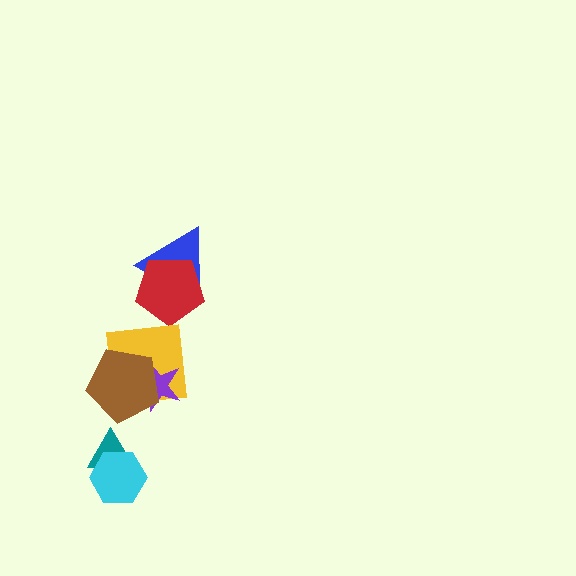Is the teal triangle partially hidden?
Yes, it is partially covered by another shape.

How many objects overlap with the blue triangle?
1 object overlaps with the blue triangle.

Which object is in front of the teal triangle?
The cyan hexagon is in front of the teal triangle.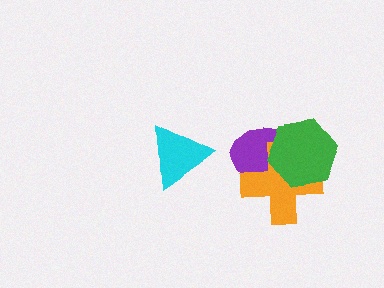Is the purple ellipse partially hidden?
Yes, it is partially covered by another shape.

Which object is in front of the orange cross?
The green hexagon is in front of the orange cross.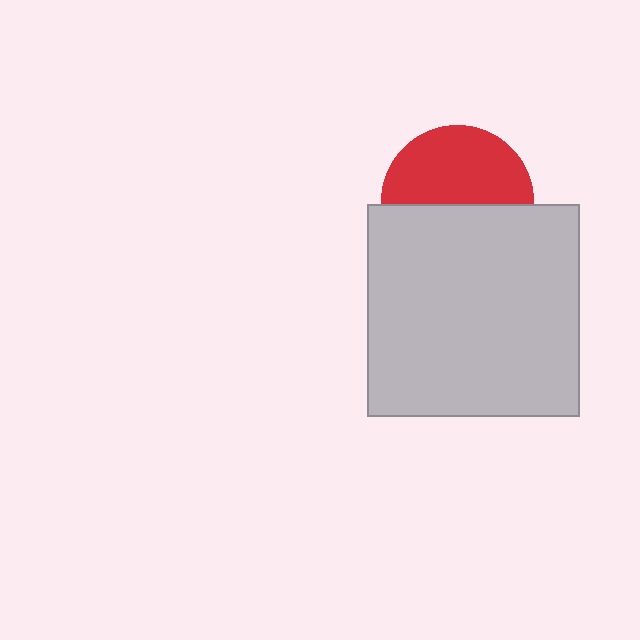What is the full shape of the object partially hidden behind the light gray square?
The partially hidden object is a red circle.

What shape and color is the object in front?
The object in front is a light gray square.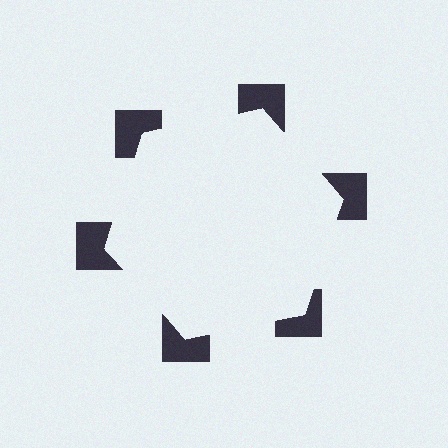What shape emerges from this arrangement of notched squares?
An illusory hexagon — its edges are inferred from the aligned wedge cuts in the notched squares, not physically drawn.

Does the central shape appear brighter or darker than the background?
It typically appears slightly brighter than the background, even though no actual brightness change is drawn.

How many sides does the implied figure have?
6 sides.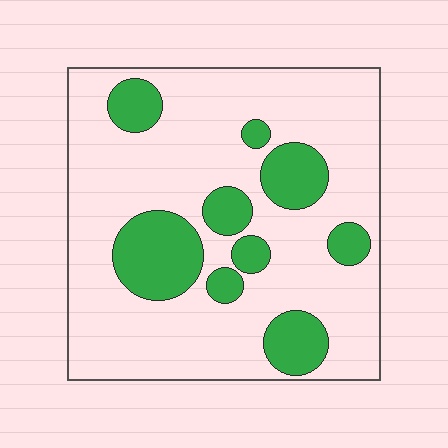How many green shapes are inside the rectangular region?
9.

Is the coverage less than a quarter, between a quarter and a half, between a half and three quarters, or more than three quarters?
Less than a quarter.